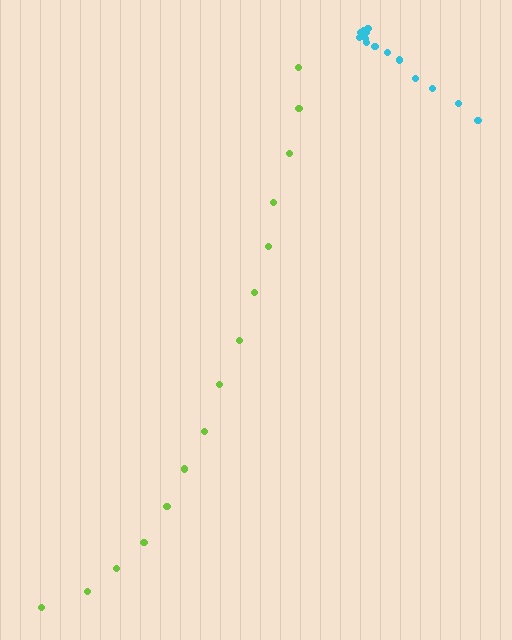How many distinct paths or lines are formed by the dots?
There are 2 distinct paths.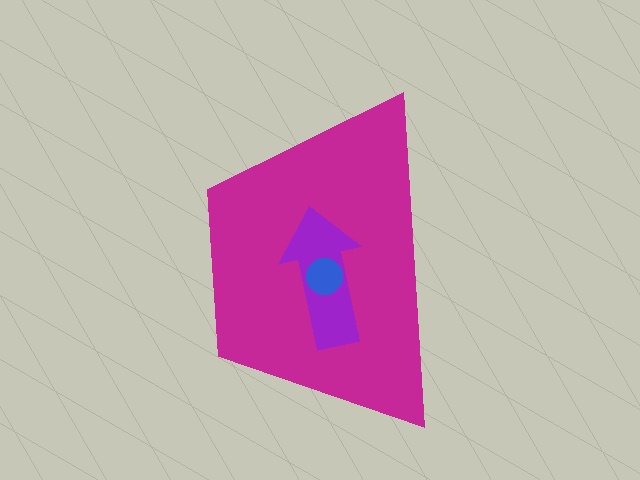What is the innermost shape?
The blue circle.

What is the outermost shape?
The magenta trapezoid.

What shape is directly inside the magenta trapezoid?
The purple arrow.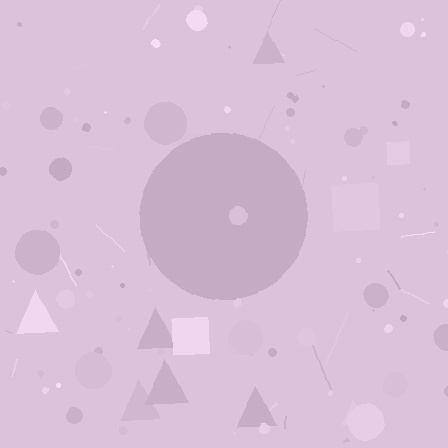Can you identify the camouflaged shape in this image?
The camouflaged shape is a circle.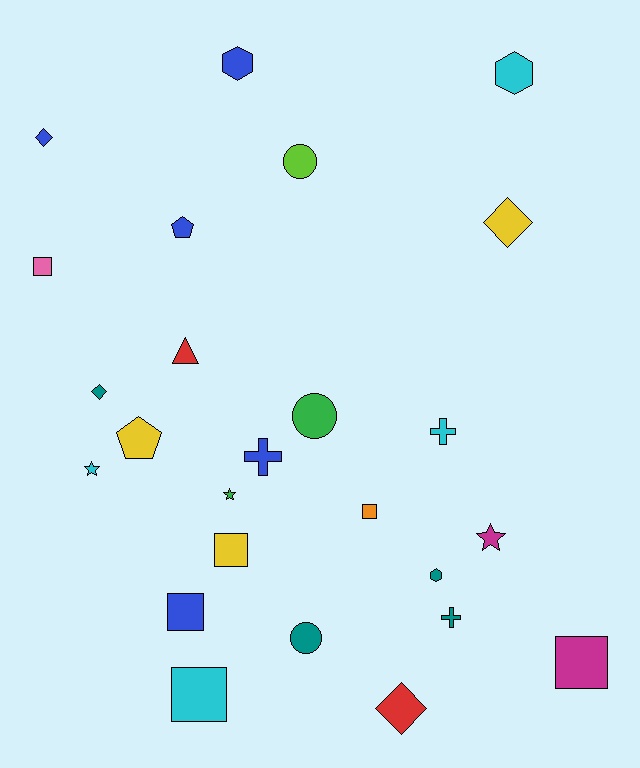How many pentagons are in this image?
There are 2 pentagons.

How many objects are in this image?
There are 25 objects.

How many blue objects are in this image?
There are 5 blue objects.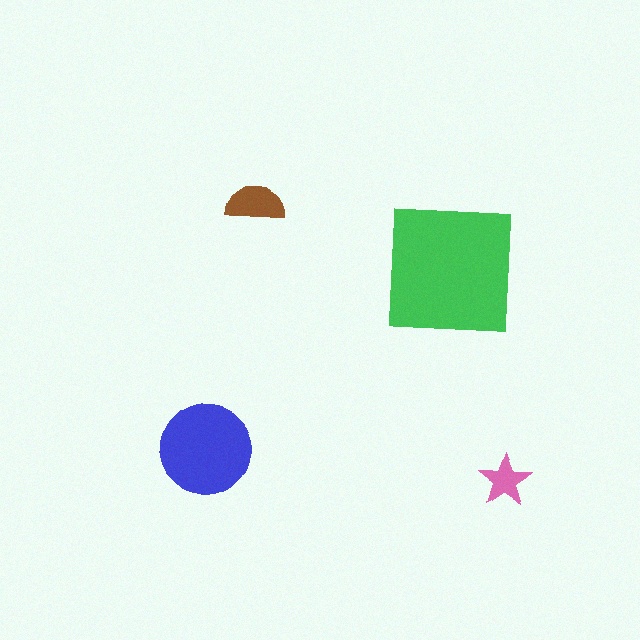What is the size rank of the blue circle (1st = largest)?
2nd.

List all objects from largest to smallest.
The green square, the blue circle, the brown semicircle, the pink star.